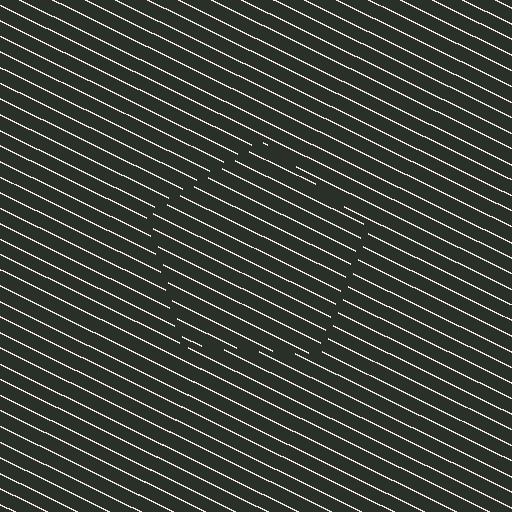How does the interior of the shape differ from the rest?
The interior of the shape contains the same grating, shifted by half a period — the contour is defined by the phase discontinuity where line-ends from the inner and outer gratings abut.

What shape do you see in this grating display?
An illusory pentagon. The interior of the shape contains the same grating, shifted by half a period — the contour is defined by the phase discontinuity where line-ends from the inner and outer gratings abut.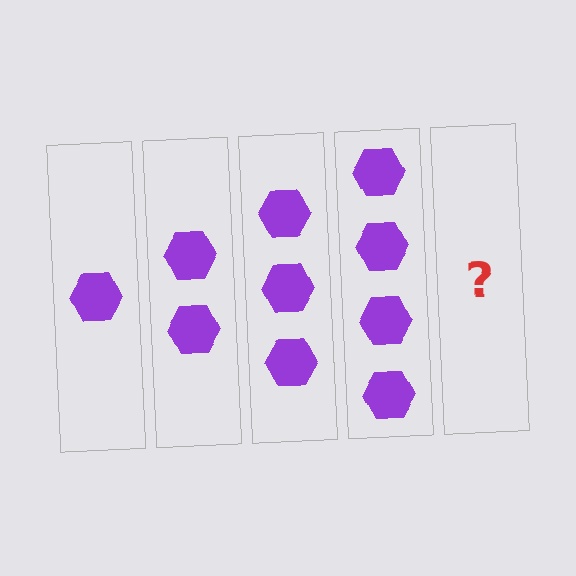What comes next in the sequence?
The next element should be 5 hexagons.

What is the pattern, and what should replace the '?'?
The pattern is that each step adds one more hexagon. The '?' should be 5 hexagons.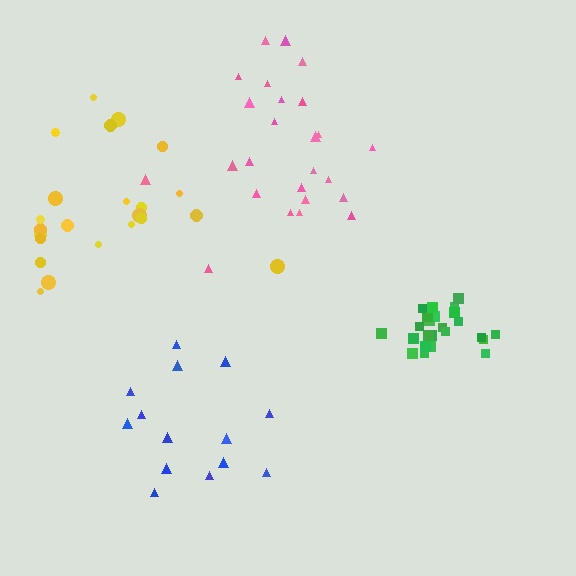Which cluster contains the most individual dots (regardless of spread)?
Pink (25).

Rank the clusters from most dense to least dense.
green, pink, yellow, blue.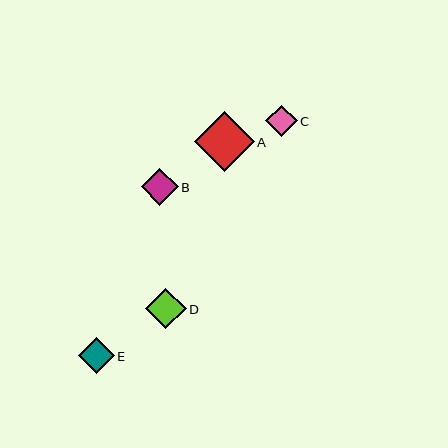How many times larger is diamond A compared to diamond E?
Diamond A is approximately 1.7 times the size of diamond E.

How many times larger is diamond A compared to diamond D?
Diamond A is approximately 1.5 times the size of diamond D.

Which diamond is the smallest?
Diamond C is the smallest with a size of approximately 31 pixels.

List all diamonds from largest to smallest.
From largest to smallest: A, D, B, E, C.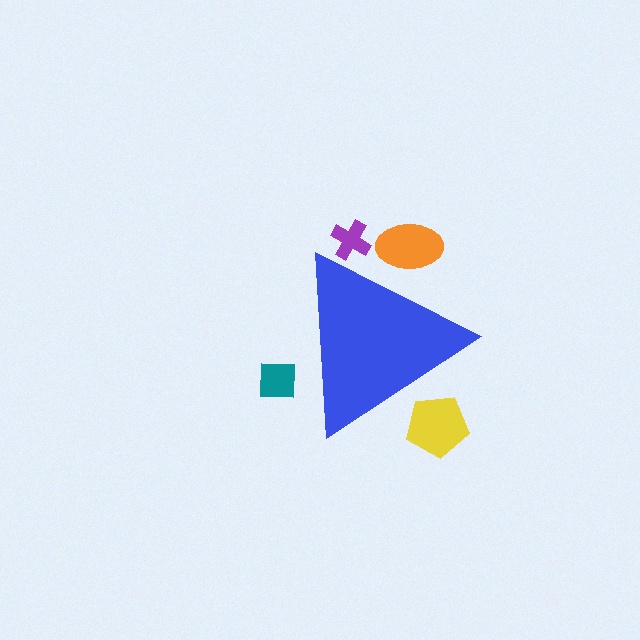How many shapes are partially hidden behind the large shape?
4 shapes are partially hidden.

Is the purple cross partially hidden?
Yes, the purple cross is partially hidden behind the blue triangle.